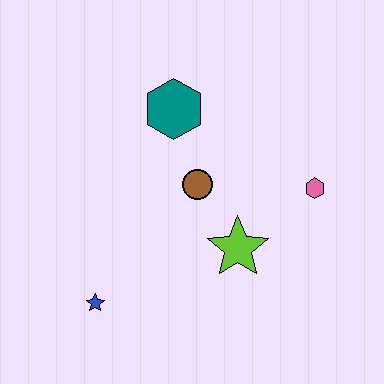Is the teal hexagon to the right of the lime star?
No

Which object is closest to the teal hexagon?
The brown circle is closest to the teal hexagon.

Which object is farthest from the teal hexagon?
The blue star is farthest from the teal hexagon.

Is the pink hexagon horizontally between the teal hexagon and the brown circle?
No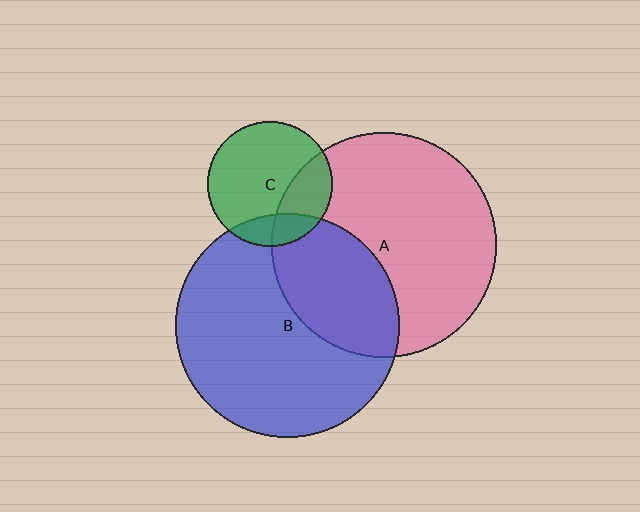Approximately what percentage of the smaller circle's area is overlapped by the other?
Approximately 35%.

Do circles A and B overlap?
Yes.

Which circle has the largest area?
Circle A (pink).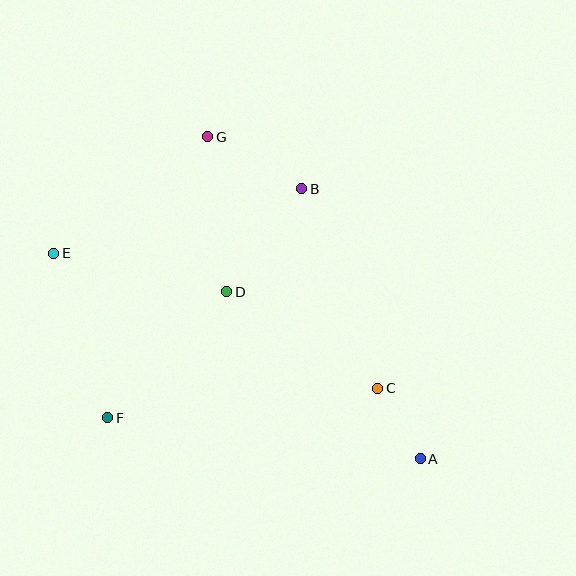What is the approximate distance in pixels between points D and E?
The distance between D and E is approximately 177 pixels.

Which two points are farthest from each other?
Points A and E are farthest from each other.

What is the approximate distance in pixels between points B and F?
The distance between B and F is approximately 300 pixels.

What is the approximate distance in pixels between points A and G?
The distance between A and G is approximately 386 pixels.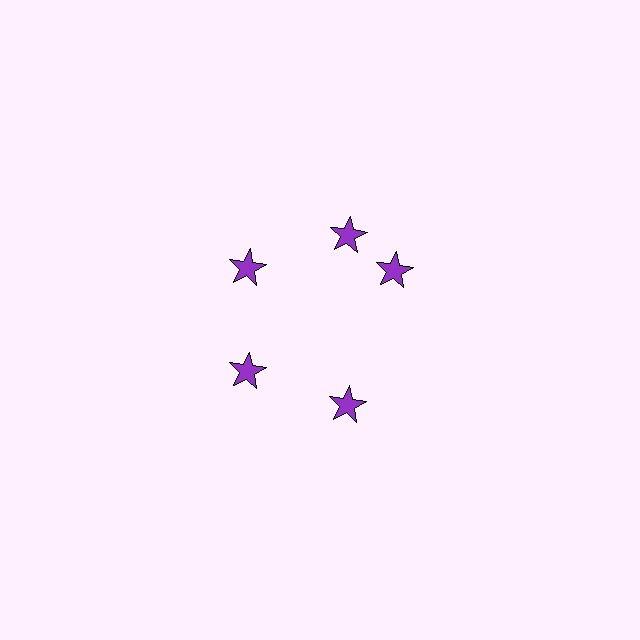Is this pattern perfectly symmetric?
No. The 5 purple stars are arranged in a ring, but one element near the 3 o'clock position is rotated out of alignment along the ring, breaking the 5-fold rotational symmetry.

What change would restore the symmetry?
The symmetry would be restored by rotating it back into even spacing with its neighbors so that all 5 stars sit at equal angles and equal distance from the center.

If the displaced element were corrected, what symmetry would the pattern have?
It would have 5-fold rotational symmetry — the pattern would map onto itself every 72 degrees.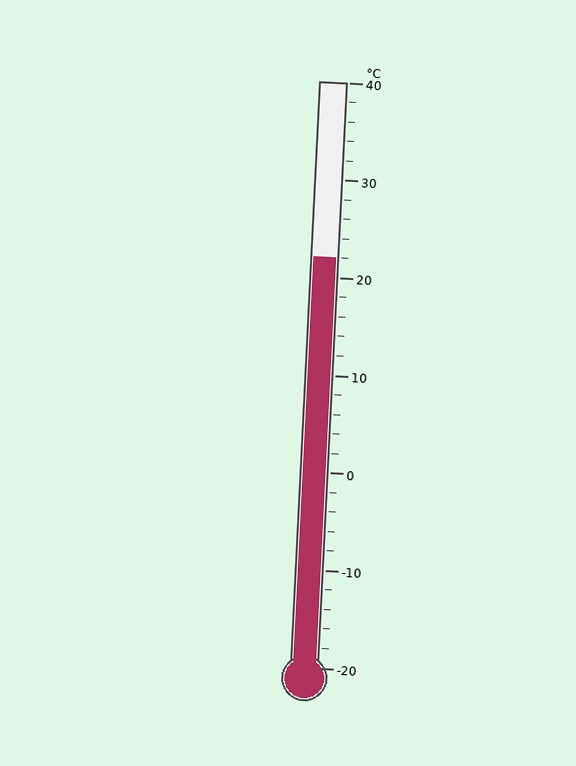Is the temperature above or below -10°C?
The temperature is above -10°C.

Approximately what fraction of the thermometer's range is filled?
The thermometer is filled to approximately 70% of its range.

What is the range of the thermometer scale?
The thermometer scale ranges from -20°C to 40°C.